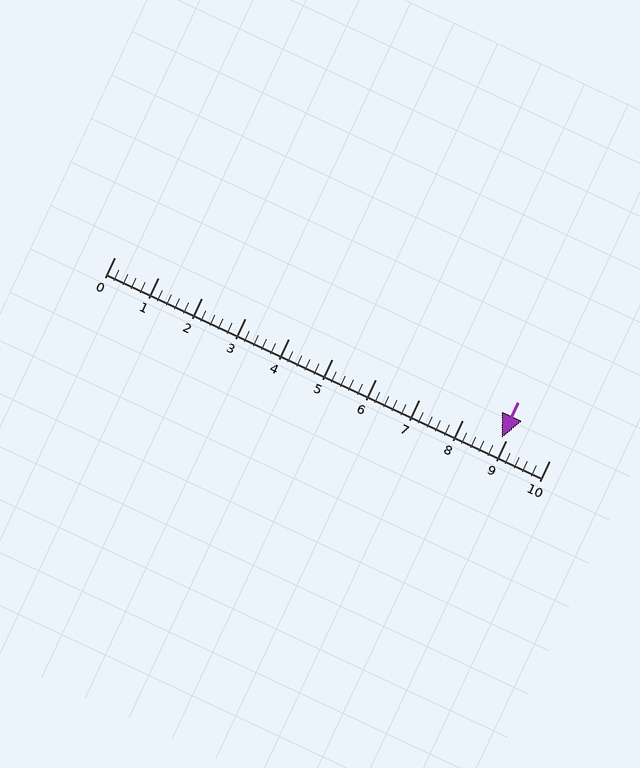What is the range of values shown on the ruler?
The ruler shows values from 0 to 10.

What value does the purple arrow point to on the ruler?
The purple arrow points to approximately 8.9.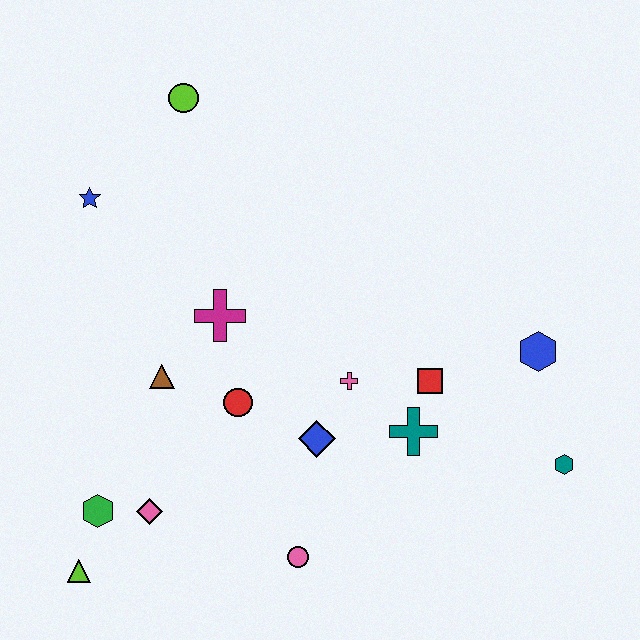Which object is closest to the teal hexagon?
The blue hexagon is closest to the teal hexagon.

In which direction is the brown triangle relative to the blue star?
The brown triangle is below the blue star.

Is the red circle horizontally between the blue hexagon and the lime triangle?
Yes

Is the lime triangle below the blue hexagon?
Yes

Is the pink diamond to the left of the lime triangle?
No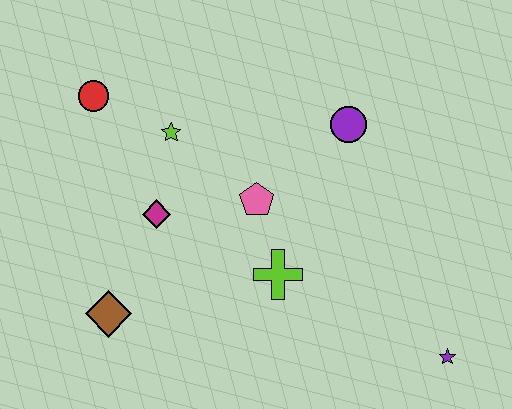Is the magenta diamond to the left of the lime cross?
Yes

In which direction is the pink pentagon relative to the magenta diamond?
The pink pentagon is to the right of the magenta diamond.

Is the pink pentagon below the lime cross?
No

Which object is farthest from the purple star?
The red circle is farthest from the purple star.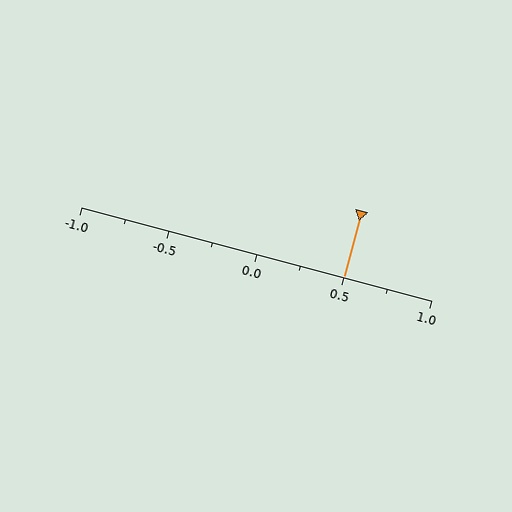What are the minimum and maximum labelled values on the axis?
The axis runs from -1.0 to 1.0.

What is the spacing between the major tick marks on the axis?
The major ticks are spaced 0.5 apart.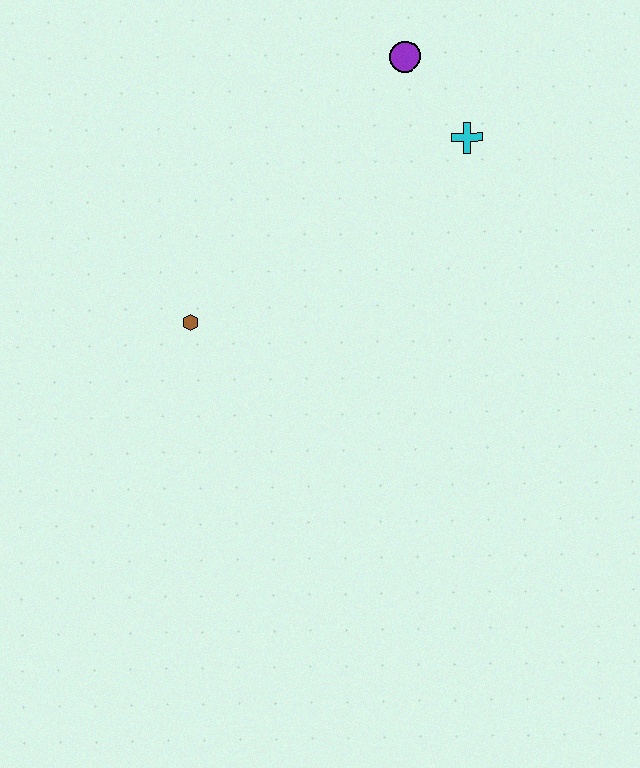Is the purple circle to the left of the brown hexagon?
No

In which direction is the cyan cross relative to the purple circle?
The cyan cross is below the purple circle.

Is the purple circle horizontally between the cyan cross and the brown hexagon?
Yes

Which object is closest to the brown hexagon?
The cyan cross is closest to the brown hexagon.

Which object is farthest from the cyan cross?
The brown hexagon is farthest from the cyan cross.